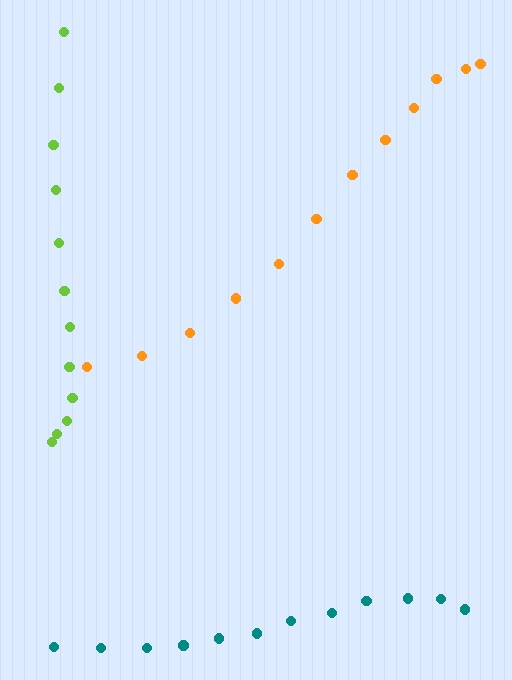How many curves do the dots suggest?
There are 3 distinct paths.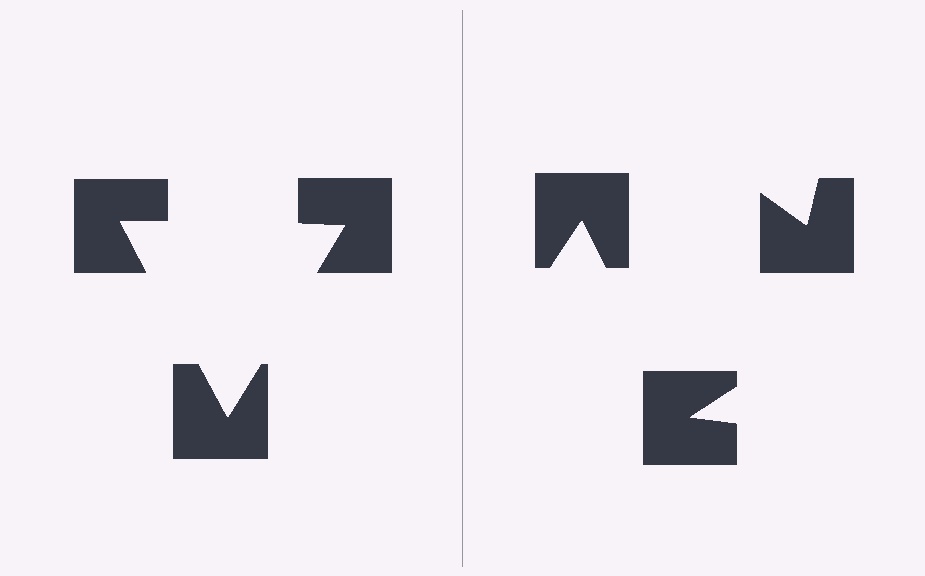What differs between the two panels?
The notched squares are positioned identically on both sides; only the wedge orientations differ. On the left they align to a triangle; on the right they are misaligned.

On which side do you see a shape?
An illusory triangle appears on the left side. On the right side the wedge cuts are rotated, so no coherent shape forms.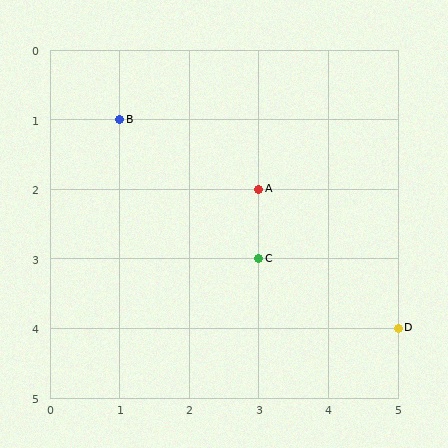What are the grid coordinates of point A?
Point A is at grid coordinates (3, 2).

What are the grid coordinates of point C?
Point C is at grid coordinates (3, 3).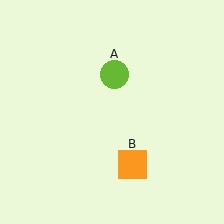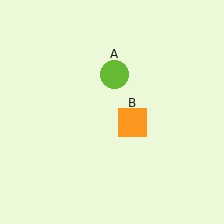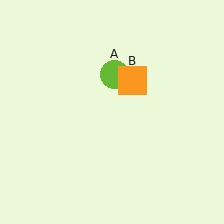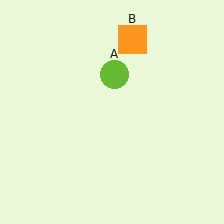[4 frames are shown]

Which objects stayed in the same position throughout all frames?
Lime circle (object A) remained stationary.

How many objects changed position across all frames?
1 object changed position: orange square (object B).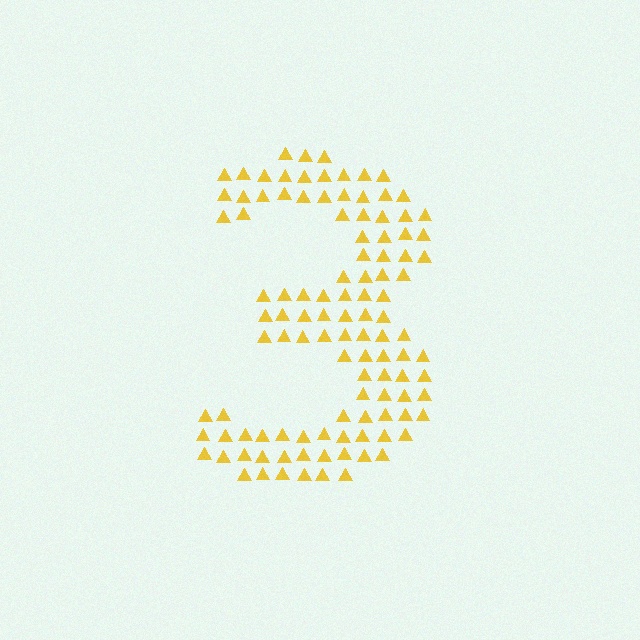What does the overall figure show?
The overall figure shows the digit 3.